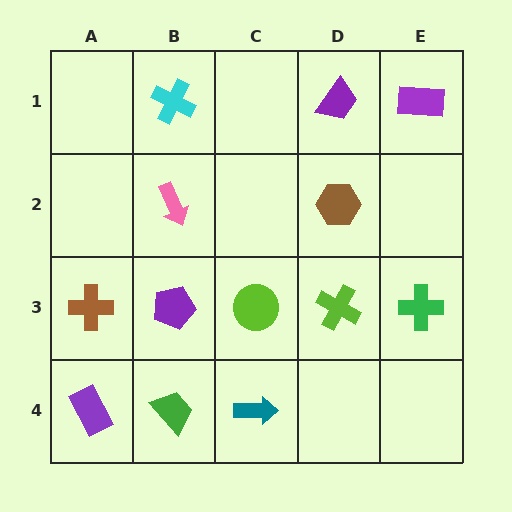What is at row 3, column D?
A lime cross.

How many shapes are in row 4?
3 shapes.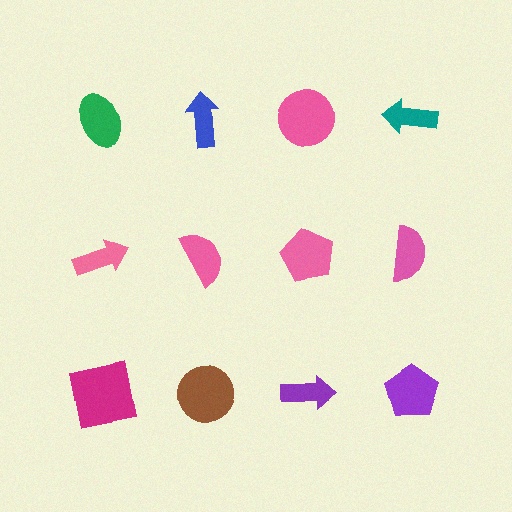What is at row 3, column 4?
A purple pentagon.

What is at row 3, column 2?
A brown circle.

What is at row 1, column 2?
A blue arrow.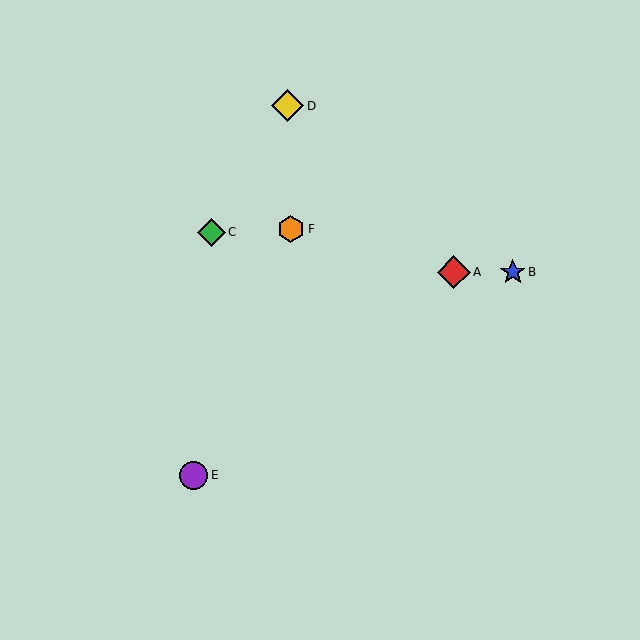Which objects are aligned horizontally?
Objects A, B are aligned horizontally.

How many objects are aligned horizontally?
2 objects (A, B) are aligned horizontally.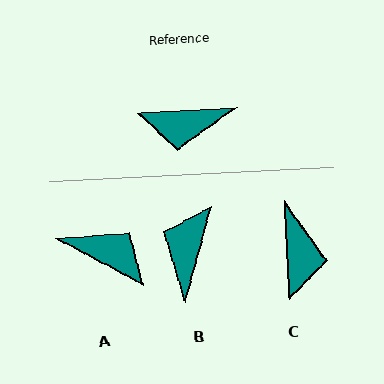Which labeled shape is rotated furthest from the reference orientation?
A, about 149 degrees away.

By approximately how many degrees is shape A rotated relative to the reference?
Approximately 149 degrees counter-clockwise.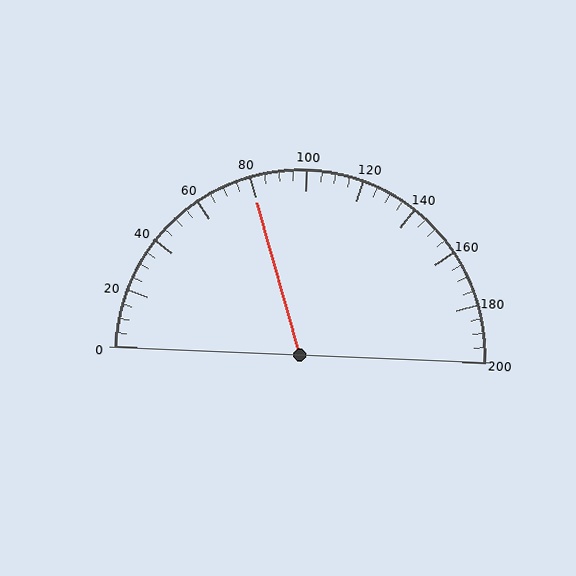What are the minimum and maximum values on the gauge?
The gauge ranges from 0 to 200.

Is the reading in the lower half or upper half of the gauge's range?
The reading is in the lower half of the range (0 to 200).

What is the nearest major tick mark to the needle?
The nearest major tick mark is 80.